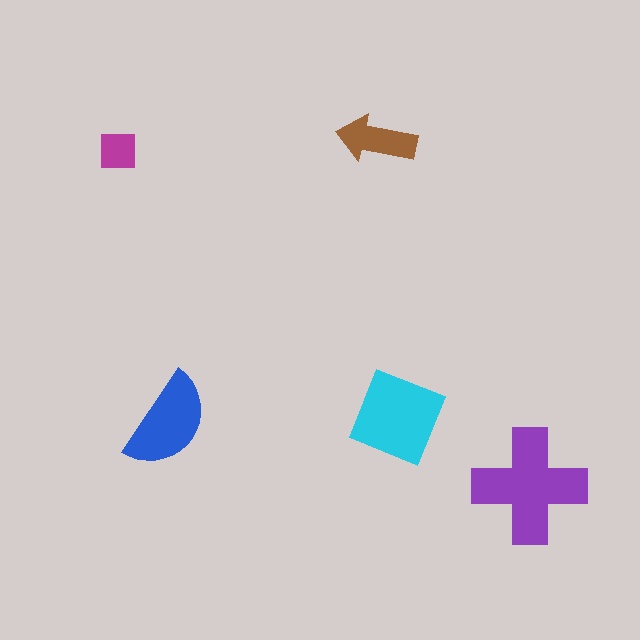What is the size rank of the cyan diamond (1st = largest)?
2nd.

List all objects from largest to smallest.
The purple cross, the cyan diamond, the blue semicircle, the brown arrow, the magenta square.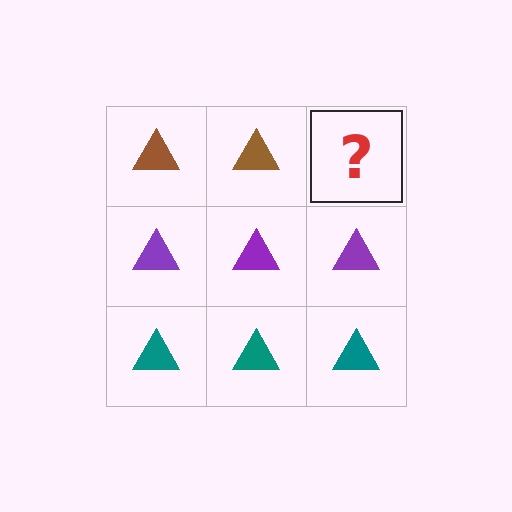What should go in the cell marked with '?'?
The missing cell should contain a brown triangle.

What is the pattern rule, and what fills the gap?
The rule is that each row has a consistent color. The gap should be filled with a brown triangle.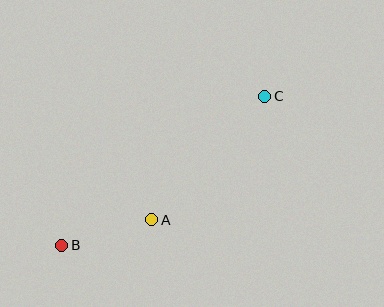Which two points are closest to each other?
Points A and B are closest to each other.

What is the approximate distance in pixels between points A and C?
The distance between A and C is approximately 167 pixels.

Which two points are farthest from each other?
Points B and C are farthest from each other.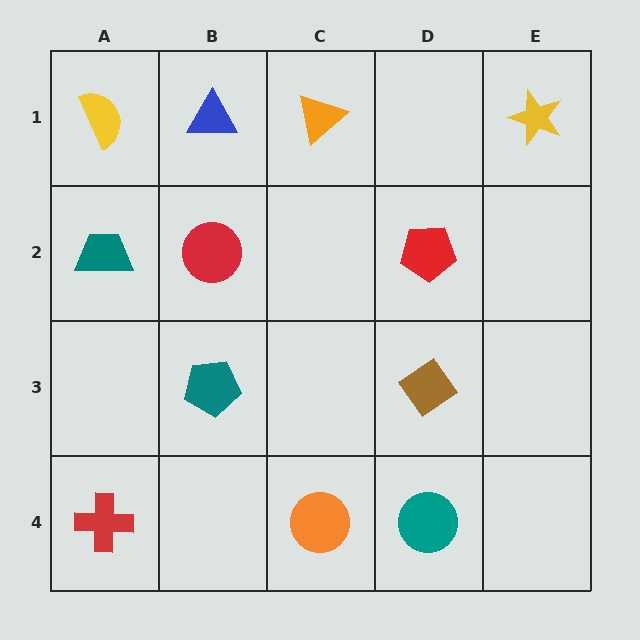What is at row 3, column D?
A brown diamond.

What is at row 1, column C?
An orange triangle.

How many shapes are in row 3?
2 shapes.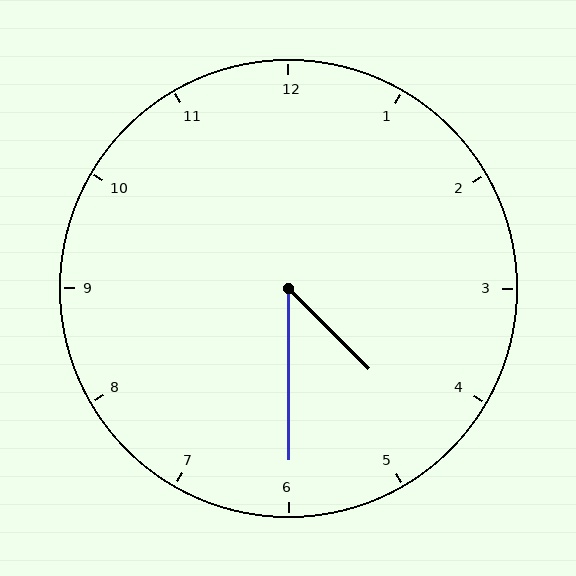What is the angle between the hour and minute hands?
Approximately 45 degrees.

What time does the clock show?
4:30.